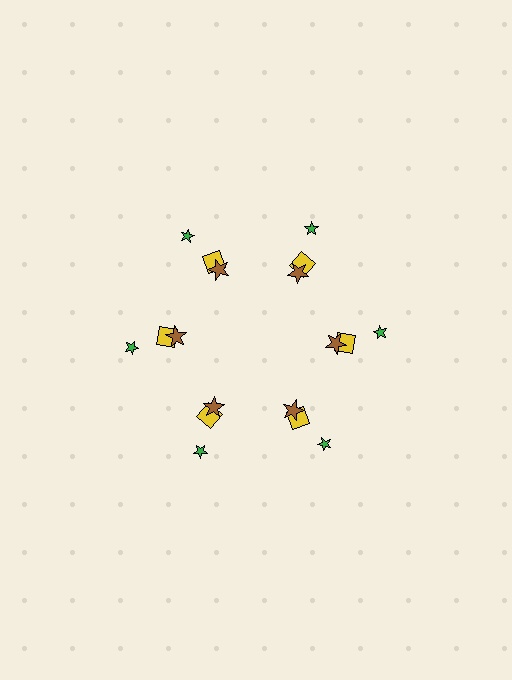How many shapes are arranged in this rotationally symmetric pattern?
There are 18 shapes, arranged in 6 groups of 3.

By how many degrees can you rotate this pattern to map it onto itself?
The pattern maps onto itself every 60 degrees of rotation.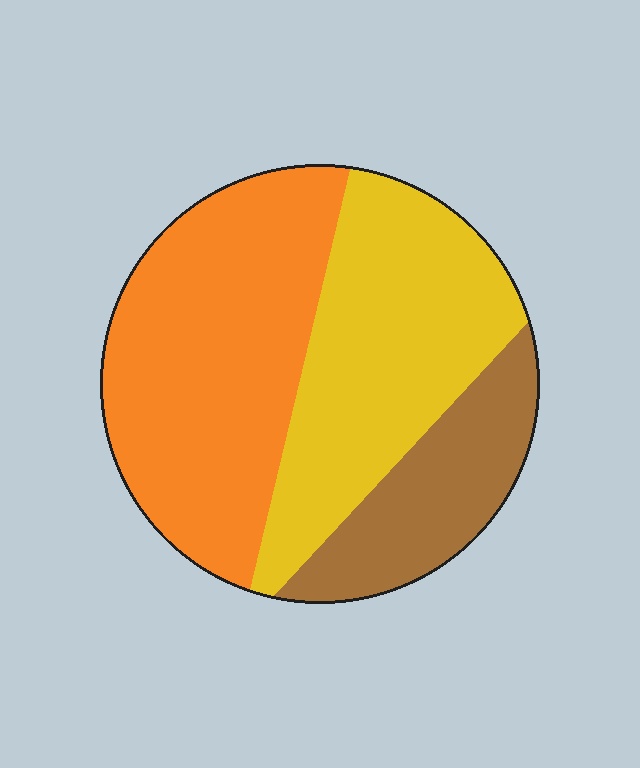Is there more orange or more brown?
Orange.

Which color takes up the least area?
Brown, at roughly 20%.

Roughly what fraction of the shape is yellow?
Yellow takes up about three eighths (3/8) of the shape.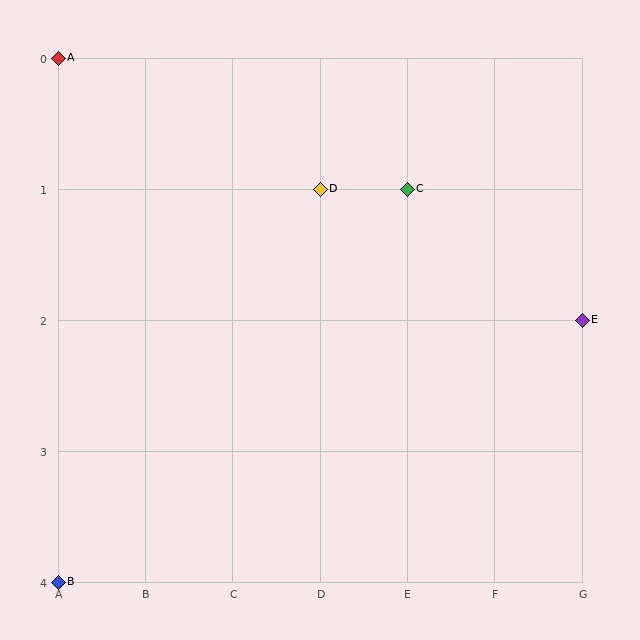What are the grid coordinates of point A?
Point A is at grid coordinates (A, 0).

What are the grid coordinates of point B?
Point B is at grid coordinates (A, 4).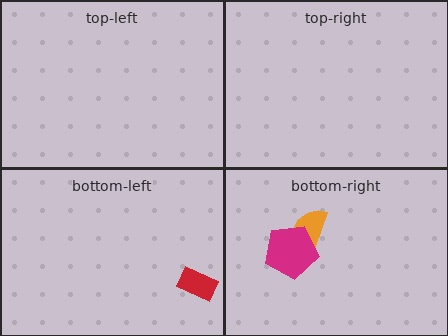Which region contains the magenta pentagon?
The bottom-right region.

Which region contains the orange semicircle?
The bottom-right region.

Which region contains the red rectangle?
The bottom-left region.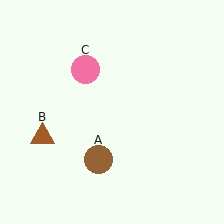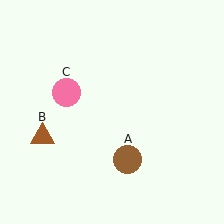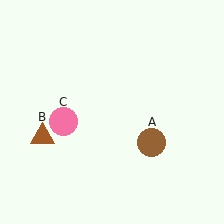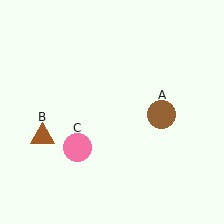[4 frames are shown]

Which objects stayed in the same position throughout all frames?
Brown triangle (object B) remained stationary.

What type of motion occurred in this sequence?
The brown circle (object A), pink circle (object C) rotated counterclockwise around the center of the scene.